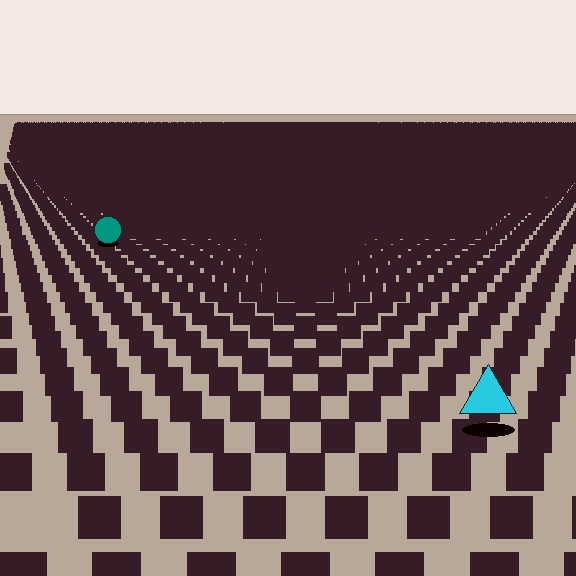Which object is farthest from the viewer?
The teal circle is farthest from the viewer. It appears smaller and the ground texture around it is denser.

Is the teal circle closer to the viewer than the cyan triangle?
No. The cyan triangle is closer — you can tell from the texture gradient: the ground texture is coarser near it.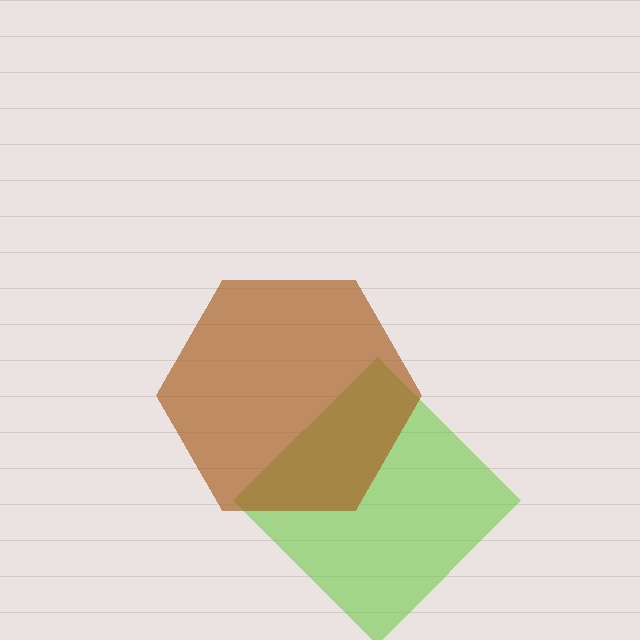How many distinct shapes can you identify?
There are 2 distinct shapes: a lime diamond, a brown hexagon.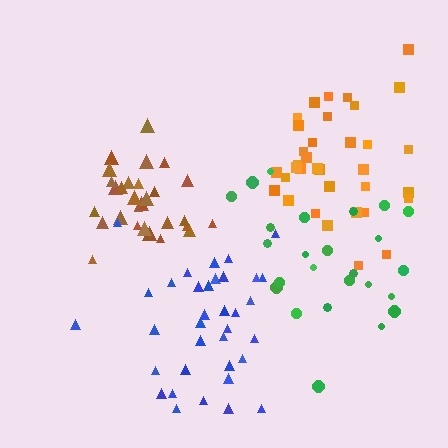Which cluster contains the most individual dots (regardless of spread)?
Orange (35).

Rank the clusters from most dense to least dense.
brown, orange, blue, green.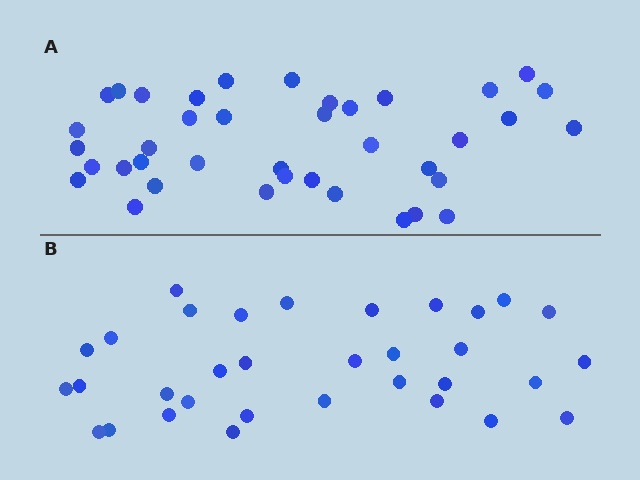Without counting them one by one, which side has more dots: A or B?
Region A (the top region) has more dots.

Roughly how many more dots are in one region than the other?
Region A has about 6 more dots than region B.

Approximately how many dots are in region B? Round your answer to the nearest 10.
About 30 dots. (The exact count is 33, which rounds to 30.)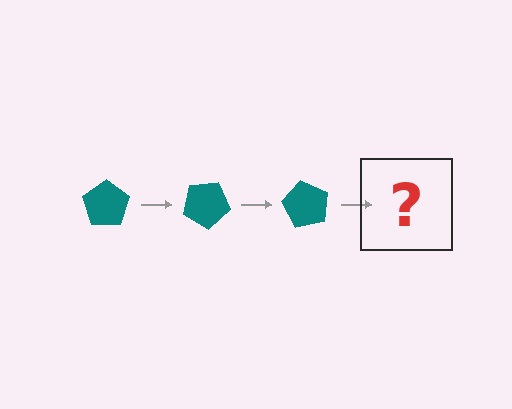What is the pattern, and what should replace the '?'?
The pattern is that the pentagon rotates 30 degrees each step. The '?' should be a teal pentagon rotated 90 degrees.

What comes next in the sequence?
The next element should be a teal pentagon rotated 90 degrees.